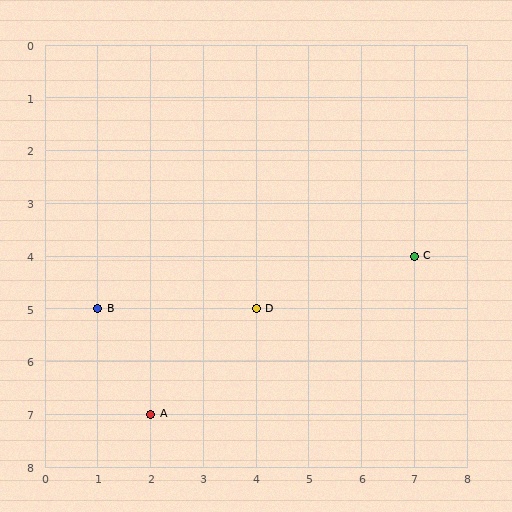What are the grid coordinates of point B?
Point B is at grid coordinates (1, 5).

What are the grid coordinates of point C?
Point C is at grid coordinates (7, 4).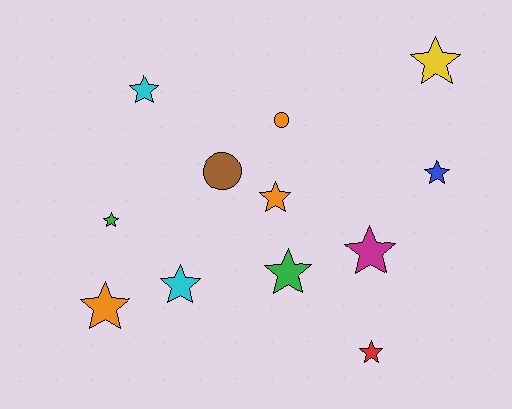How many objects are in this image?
There are 12 objects.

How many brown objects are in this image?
There is 1 brown object.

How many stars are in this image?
There are 10 stars.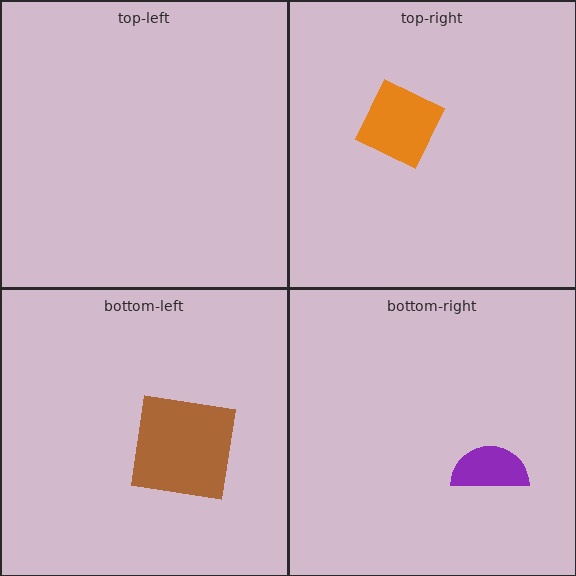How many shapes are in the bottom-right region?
1.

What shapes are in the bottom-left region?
The brown square.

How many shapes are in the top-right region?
1.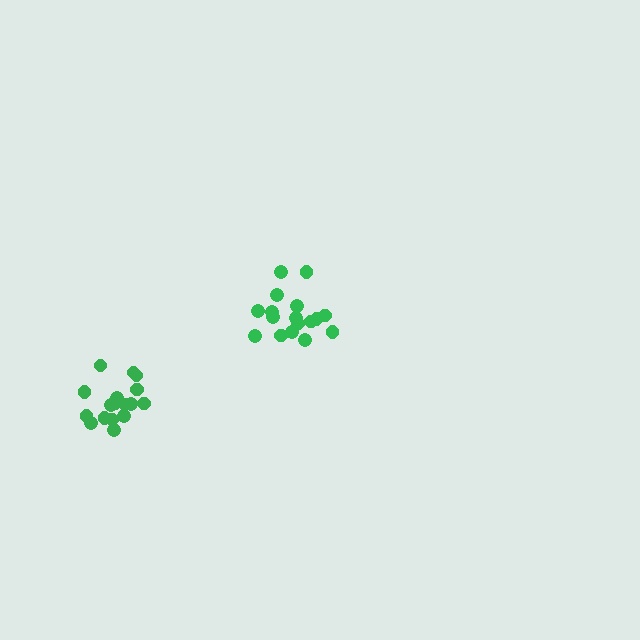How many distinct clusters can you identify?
There are 2 distinct clusters.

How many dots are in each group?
Group 1: 17 dots, Group 2: 17 dots (34 total).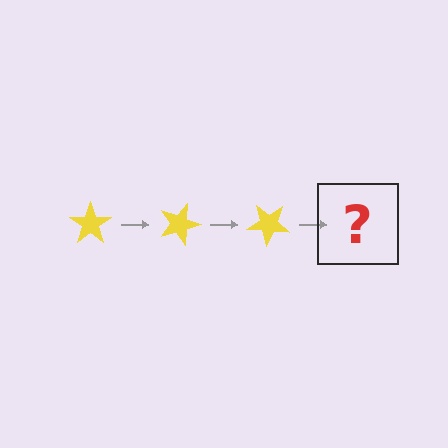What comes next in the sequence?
The next element should be a yellow star rotated 60 degrees.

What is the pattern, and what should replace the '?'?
The pattern is that the star rotates 20 degrees each step. The '?' should be a yellow star rotated 60 degrees.